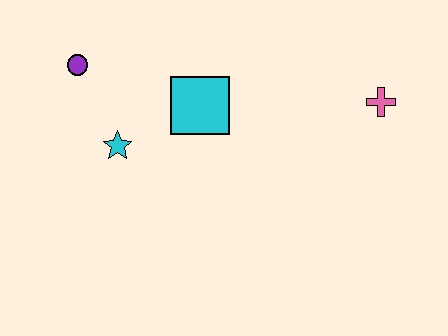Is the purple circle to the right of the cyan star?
No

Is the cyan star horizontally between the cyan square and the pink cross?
No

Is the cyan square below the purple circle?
Yes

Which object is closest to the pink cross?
The cyan square is closest to the pink cross.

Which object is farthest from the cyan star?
The pink cross is farthest from the cyan star.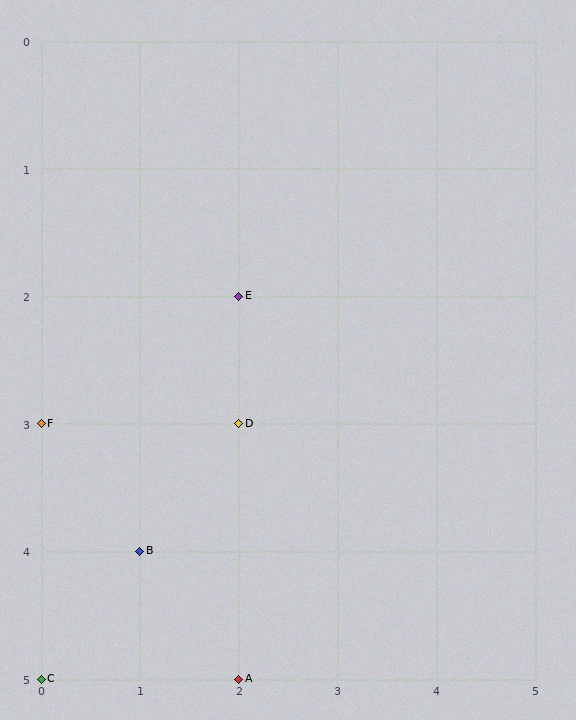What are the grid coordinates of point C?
Point C is at grid coordinates (0, 5).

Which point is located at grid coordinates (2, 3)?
Point D is at (2, 3).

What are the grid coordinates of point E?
Point E is at grid coordinates (2, 2).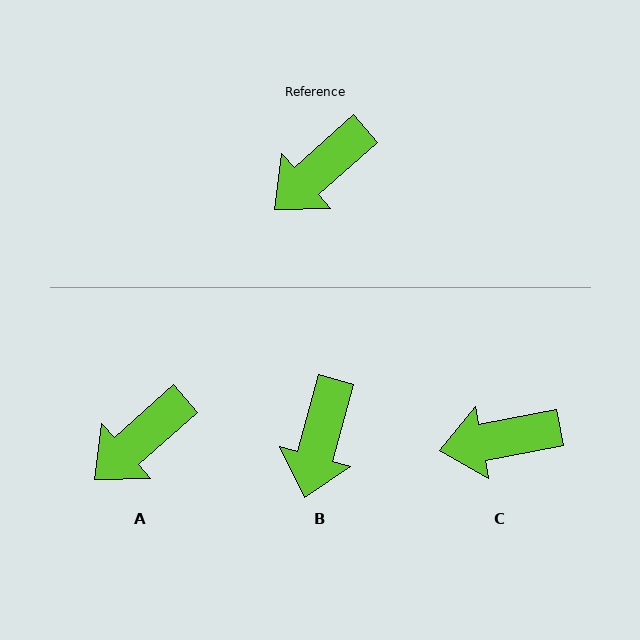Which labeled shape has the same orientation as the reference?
A.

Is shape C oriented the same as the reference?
No, it is off by about 31 degrees.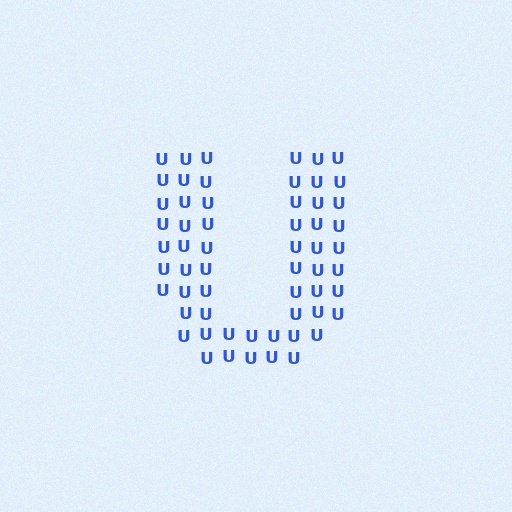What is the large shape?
The large shape is the letter U.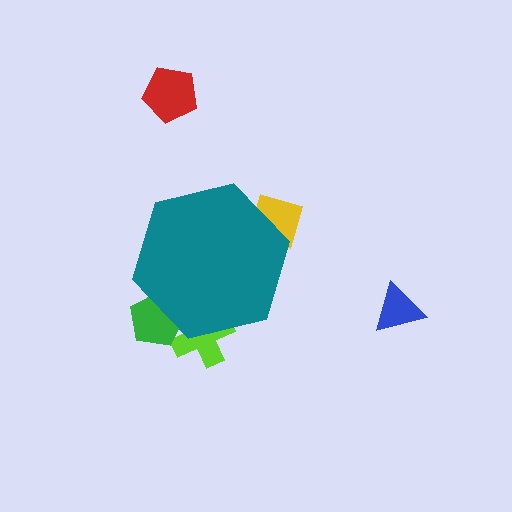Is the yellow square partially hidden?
Yes, the yellow square is partially hidden behind the teal hexagon.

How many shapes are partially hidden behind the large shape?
3 shapes are partially hidden.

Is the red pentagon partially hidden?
No, the red pentagon is fully visible.